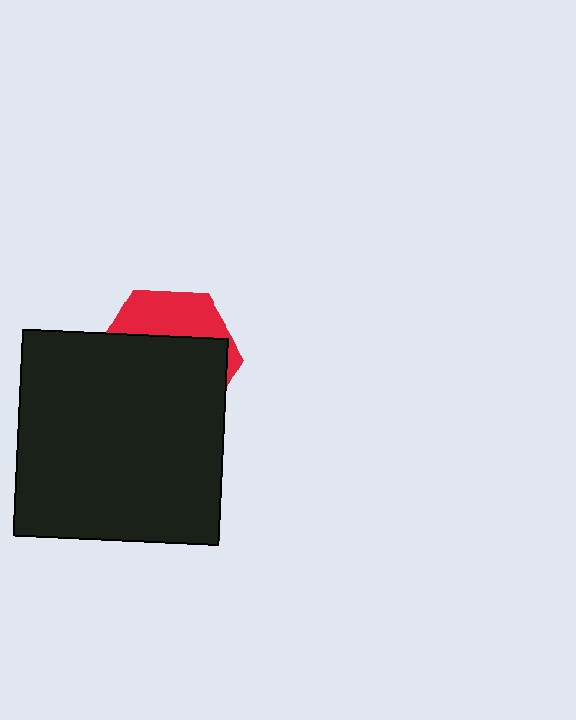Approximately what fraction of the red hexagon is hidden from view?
Roughly 67% of the red hexagon is hidden behind the black square.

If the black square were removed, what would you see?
You would see the complete red hexagon.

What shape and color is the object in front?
The object in front is a black square.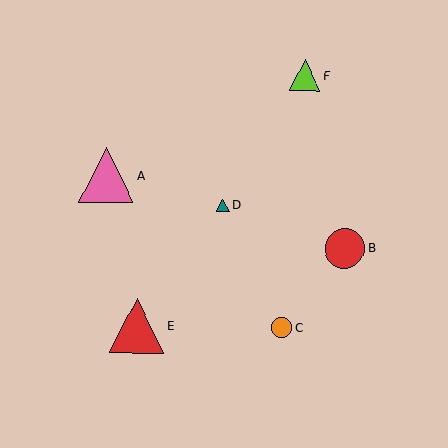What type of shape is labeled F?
Shape F is a lime triangle.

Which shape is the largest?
The pink triangle (labeled A) is the largest.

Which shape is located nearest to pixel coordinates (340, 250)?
The red circle (labeled B) at (344, 248) is nearest to that location.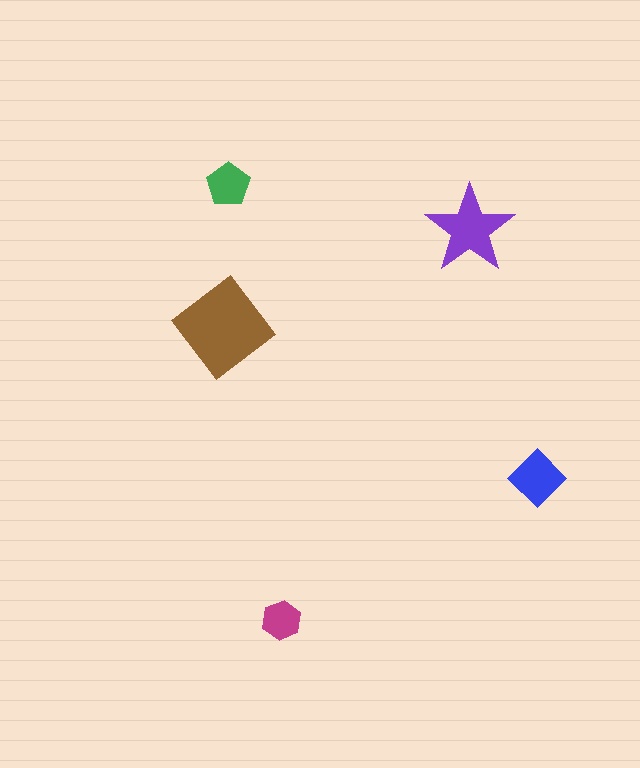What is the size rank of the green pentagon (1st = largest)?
4th.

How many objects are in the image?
There are 5 objects in the image.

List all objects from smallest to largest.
The magenta hexagon, the green pentagon, the blue diamond, the purple star, the brown diamond.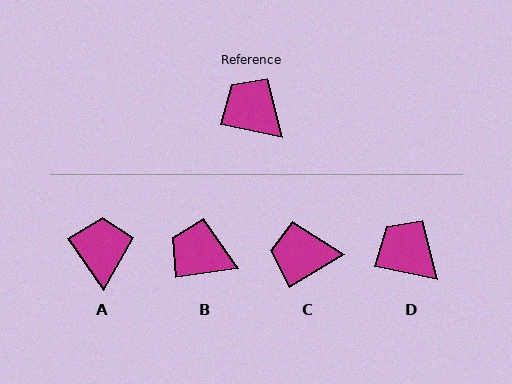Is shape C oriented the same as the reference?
No, it is off by about 43 degrees.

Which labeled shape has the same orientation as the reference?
D.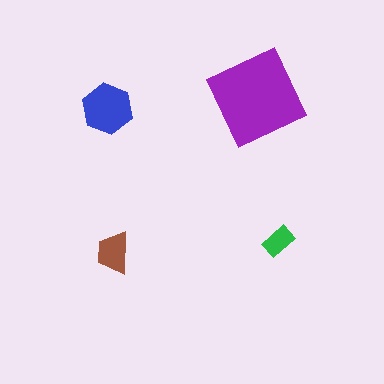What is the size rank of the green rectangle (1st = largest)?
4th.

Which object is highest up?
The purple diamond is topmost.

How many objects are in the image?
There are 4 objects in the image.